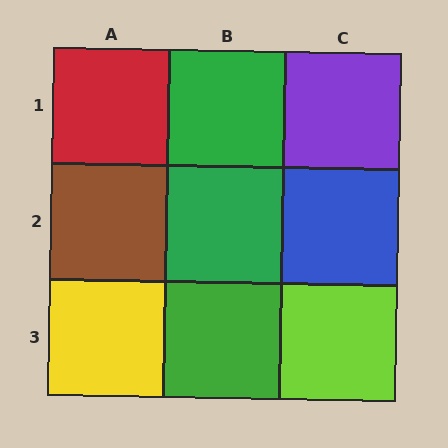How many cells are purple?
1 cell is purple.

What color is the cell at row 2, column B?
Green.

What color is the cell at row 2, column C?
Blue.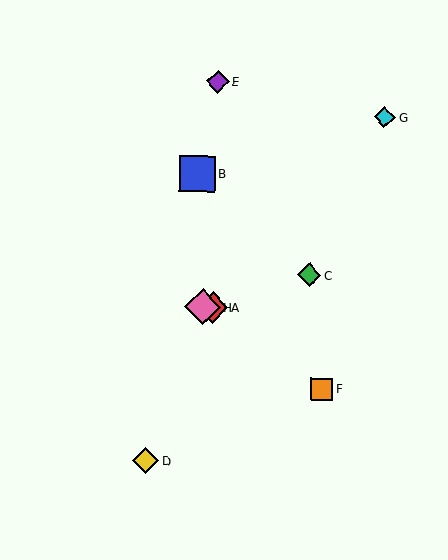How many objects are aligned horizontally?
2 objects (A, H) are aligned horizontally.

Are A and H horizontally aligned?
Yes, both are at y≈307.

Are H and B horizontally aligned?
No, H is at y≈307 and B is at y≈174.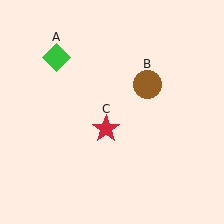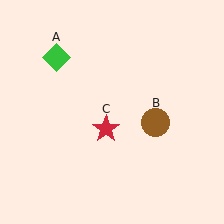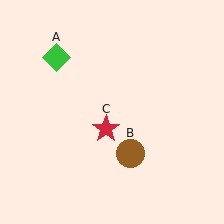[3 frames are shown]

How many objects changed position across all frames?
1 object changed position: brown circle (object B).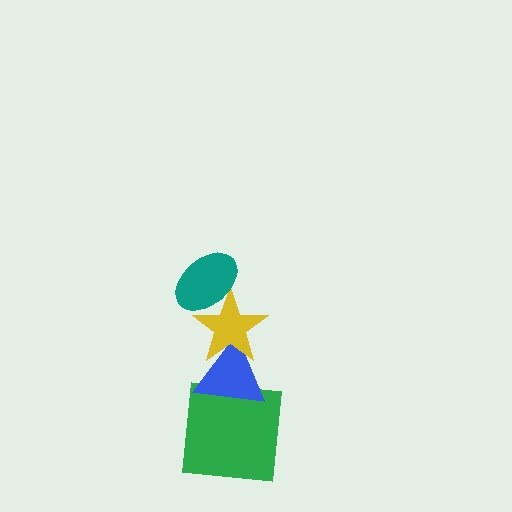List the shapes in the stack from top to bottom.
From top to bottom: the teal ellipse, the yellow star, the blue triangle, the green square.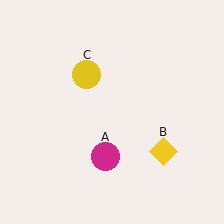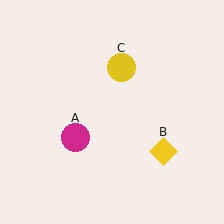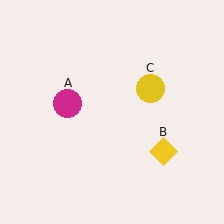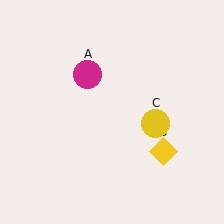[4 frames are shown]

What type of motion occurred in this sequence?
The magenta circle (object A), yellow circle (object C) rotated clockwise around the center of the scene.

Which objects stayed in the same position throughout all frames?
Yellow diamond (object B) remained stationary.